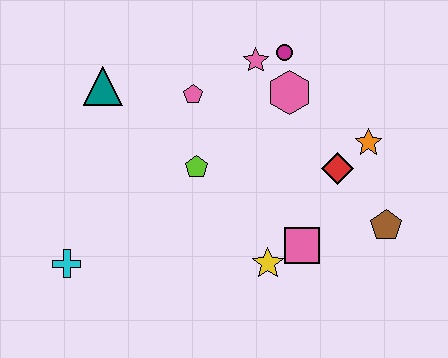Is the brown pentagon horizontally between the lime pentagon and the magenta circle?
No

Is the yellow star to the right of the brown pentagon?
No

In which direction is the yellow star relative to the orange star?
The yellow star is below the orange star.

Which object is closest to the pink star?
The magenta circle is closest to the pink star.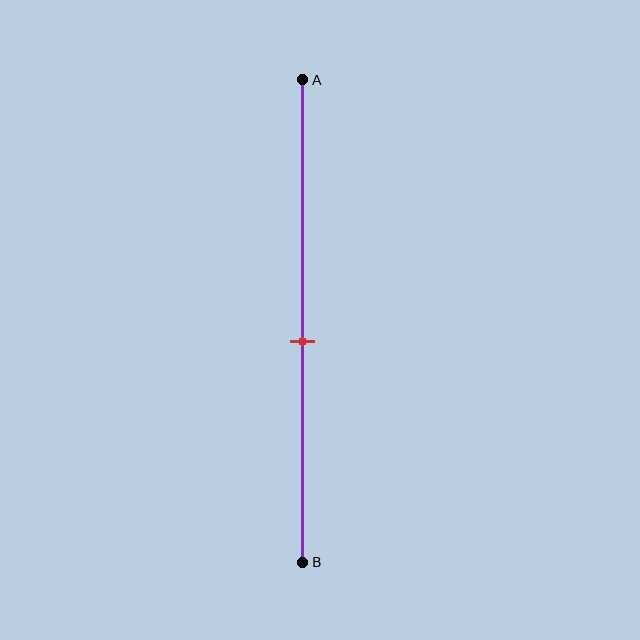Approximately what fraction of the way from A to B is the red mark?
The red mark is approximately 55% of the way from A to B.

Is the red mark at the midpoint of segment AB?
No, the mark is at about 55% from A, not at the 50% midpoint.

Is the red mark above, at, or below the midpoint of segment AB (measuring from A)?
The red mark is below the midpoint of segment AB.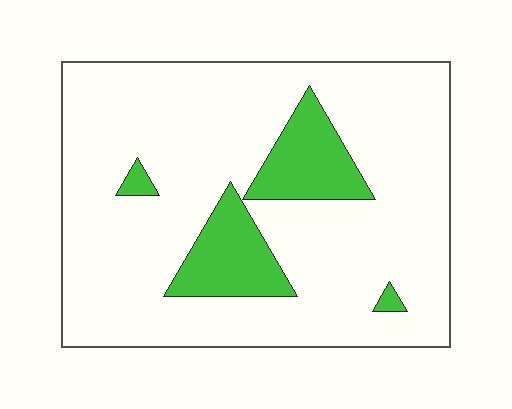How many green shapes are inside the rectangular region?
4.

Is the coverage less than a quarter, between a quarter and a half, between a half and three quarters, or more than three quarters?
Less than a quarter.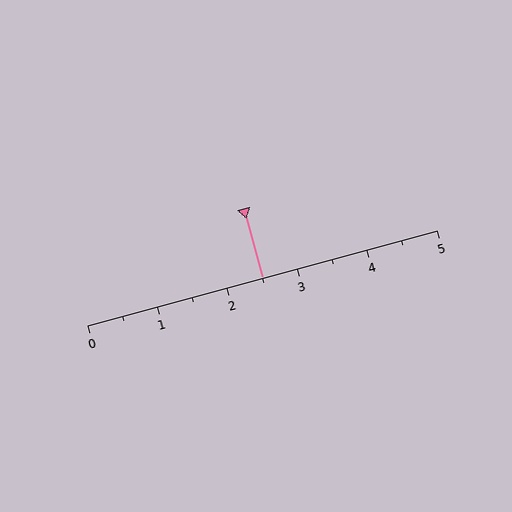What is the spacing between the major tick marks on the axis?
The major ticks are spaced 1 apart.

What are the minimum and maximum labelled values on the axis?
The axis runs from 0 to 5.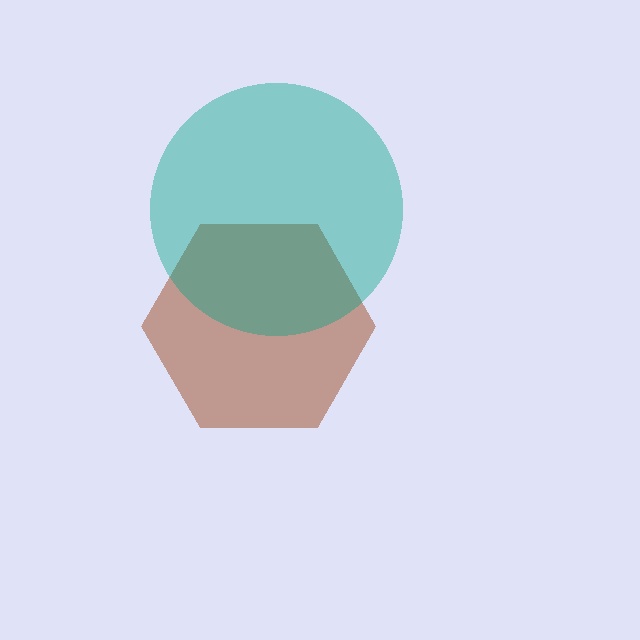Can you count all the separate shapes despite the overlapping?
Yes, there are 2 separate shapes.